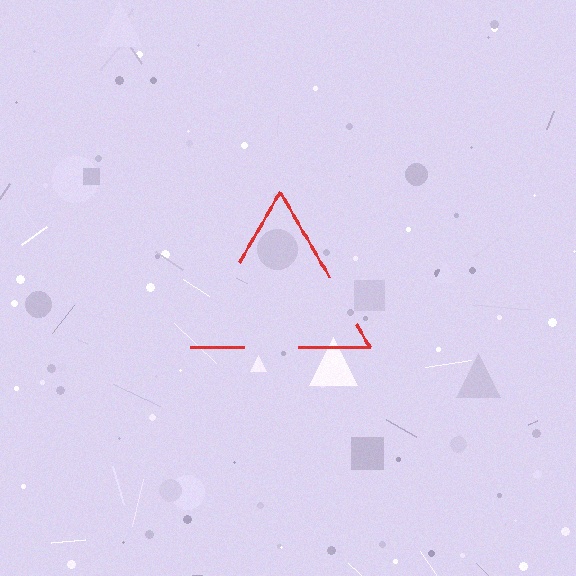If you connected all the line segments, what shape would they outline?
They would outline a triangle.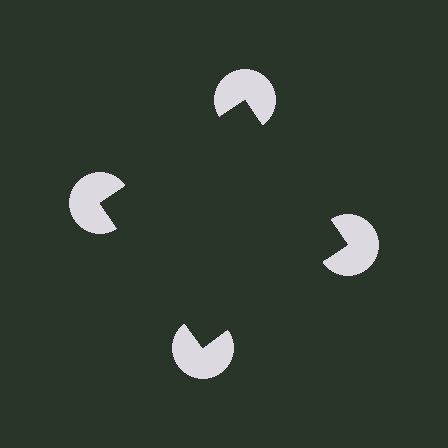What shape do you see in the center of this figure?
An illusory square — its edges are inferred from the aligned wedge cuts in the pac-man discs, not physically drawn.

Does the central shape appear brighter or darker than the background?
It typically appears slightly darker than the background, even though no actual brightness change is drawn.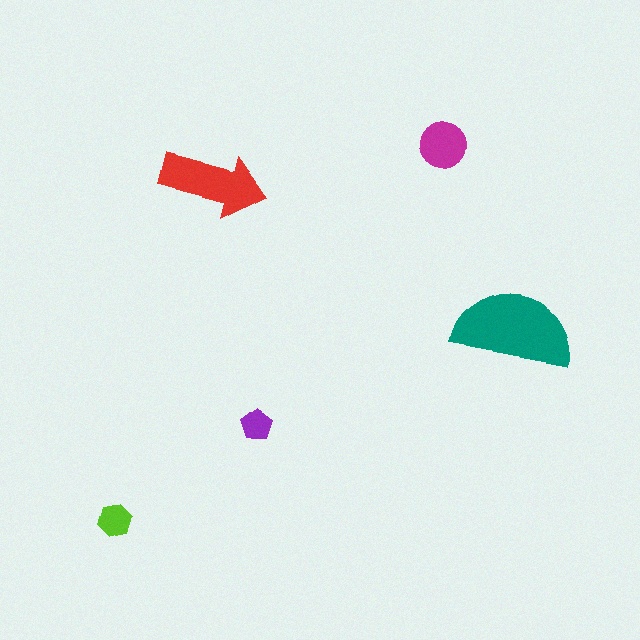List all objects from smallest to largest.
The purple pentagon, the lime hexagon, the magenta circle, the red arrow, the teal semicircle.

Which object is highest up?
The magenta circle is topmost.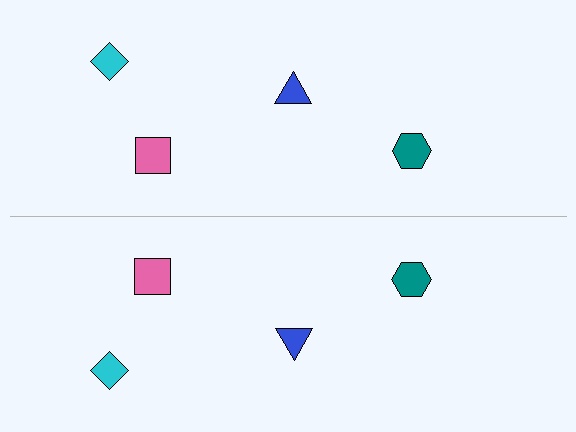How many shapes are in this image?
There are 8 shapes in this image.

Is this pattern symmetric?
Yes, this pattern has bilateral (reflection) symmetry.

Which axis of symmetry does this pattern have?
The pattern has a horizontal axis of symmetry running through the center of the image.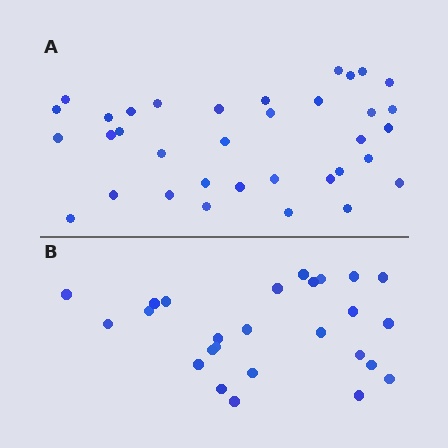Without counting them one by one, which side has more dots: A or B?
Region A (the top region) has more dots.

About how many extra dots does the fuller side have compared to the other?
Region A has roughly 8 or so more dots than region B.